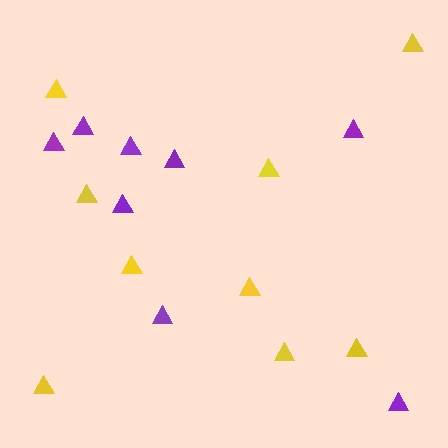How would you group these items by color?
There are 2 groups: one group of yellow triangles (9) and one group of purple triangles (8).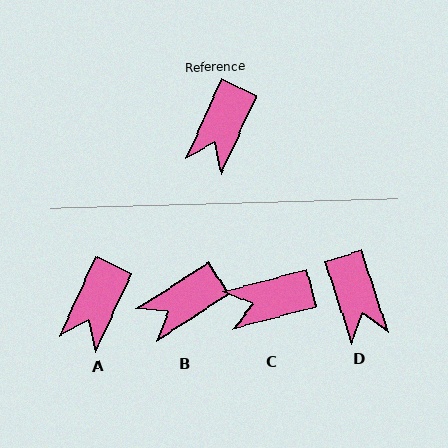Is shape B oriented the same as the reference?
No, it is off by about 33 degrees.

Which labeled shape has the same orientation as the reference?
A.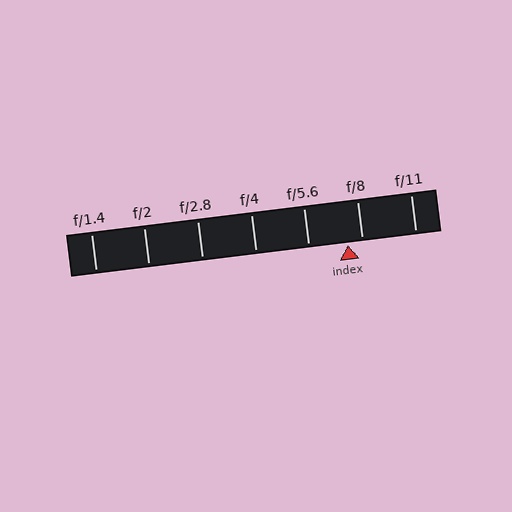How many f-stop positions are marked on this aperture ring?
There are 7 f-stop positions marked.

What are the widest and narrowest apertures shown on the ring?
The widest aperture shown is f/1.4 and the narrowest is f/11.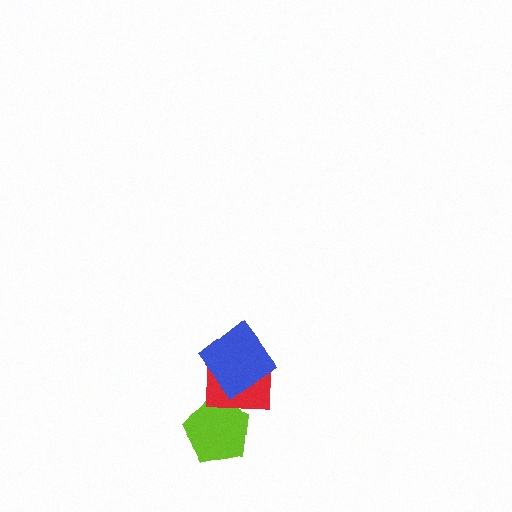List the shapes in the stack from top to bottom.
From top to bottom: the blue diamond, the red rectangle, the lime pentagon.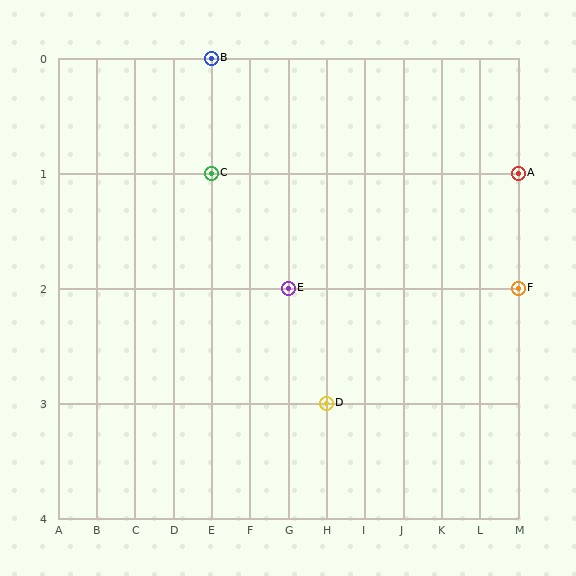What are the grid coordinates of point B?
Point B is at grid coordinates (E, 0).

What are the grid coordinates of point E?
Point E is at grid coordinates (G, 2).